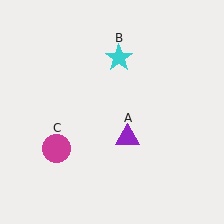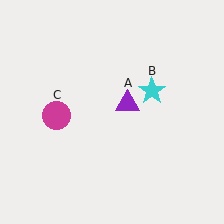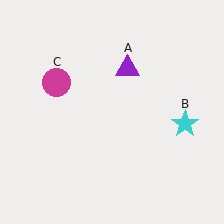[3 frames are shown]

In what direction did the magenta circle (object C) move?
The magenta circle (object C) moved up.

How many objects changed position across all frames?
3 objects changed position: purple triangle (object A), cyan star (object B), magenta circle (object C).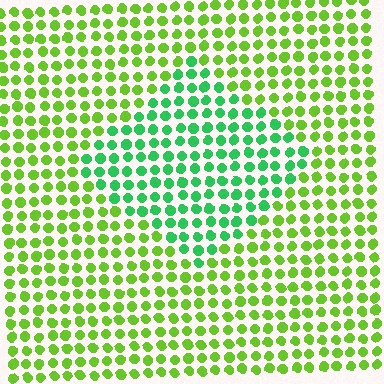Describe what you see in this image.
The image is filled with small lime elements in a uniform arrangement. A diamond-shaped region is visible where the elements are tinted to a slightly different hue, forming a subtle color boundary.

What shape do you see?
I see a diamond.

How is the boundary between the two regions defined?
The boundary is defined purely by a slight shift in hue (about 41 degrees). Spacing, size, and orientation are identical on both sides.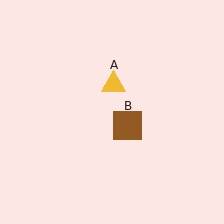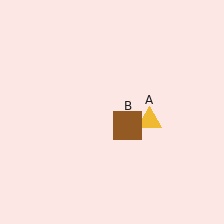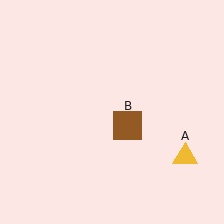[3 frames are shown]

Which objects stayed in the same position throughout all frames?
Brown square (object B) remained stationary.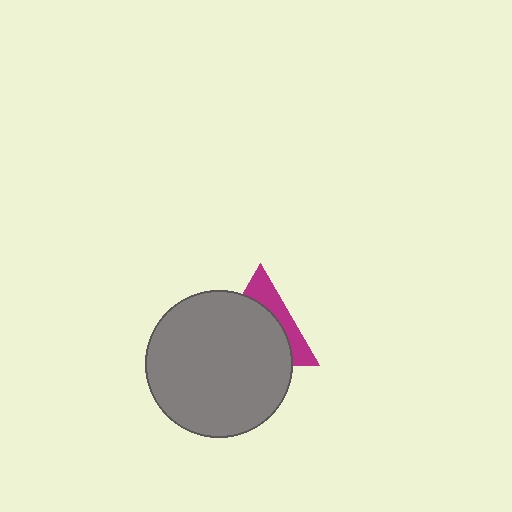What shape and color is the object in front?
The object in front is a gray circle.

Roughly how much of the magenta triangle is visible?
A small part of it is visible (roughly 32%).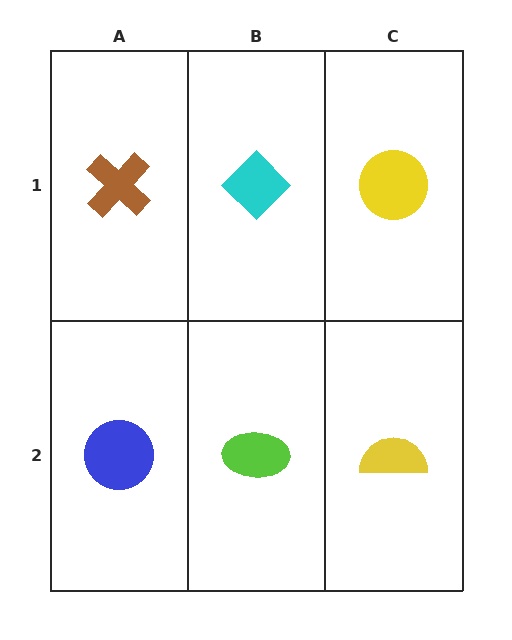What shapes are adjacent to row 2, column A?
A brown cross (row 1, column A), a lime ellipse (row 2, column B).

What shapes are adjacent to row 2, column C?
A yellow circle (row 1, column C), a lime ellipse (row 2, column B).